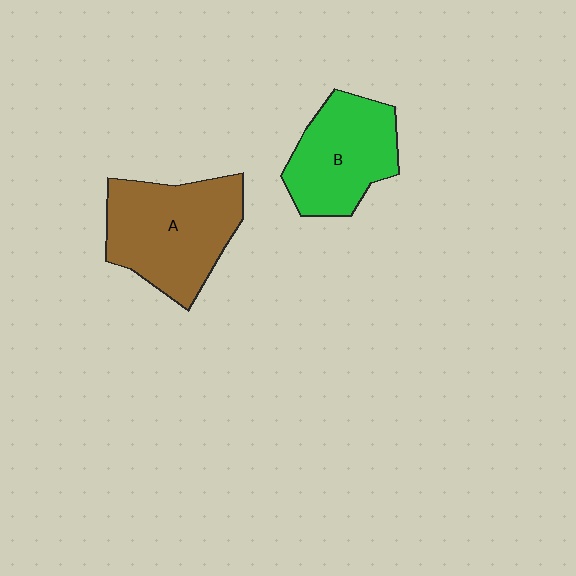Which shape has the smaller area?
Shape B (green).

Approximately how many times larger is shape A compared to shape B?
Approximately 1.2 times.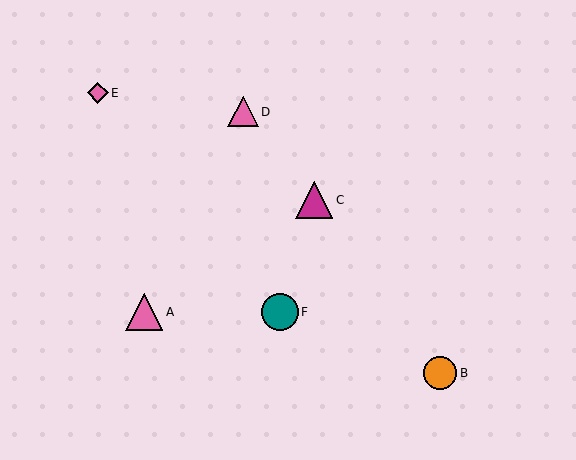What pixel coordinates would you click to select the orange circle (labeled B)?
Click at (440, 373) to select the orange circle B.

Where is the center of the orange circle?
The center of the orange circle is at (440, 373).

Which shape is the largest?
The magenta triangle (labeled C) is the largest.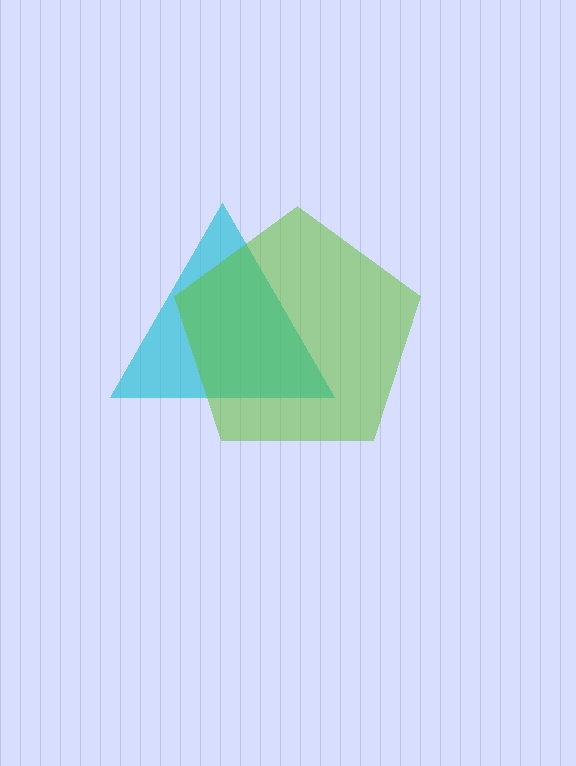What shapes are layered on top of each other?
The layered shapes are: a cyan triangle, a lime pentagon.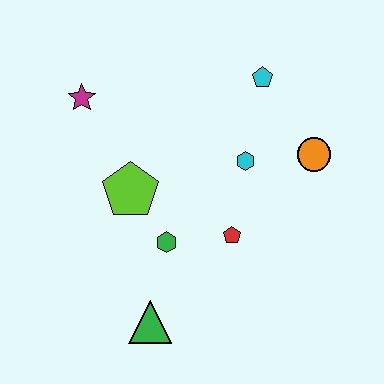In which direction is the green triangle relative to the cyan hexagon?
The green triangle is below the cyan hexagon.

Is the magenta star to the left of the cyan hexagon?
Yes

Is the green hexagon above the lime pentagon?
No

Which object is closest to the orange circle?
The cyan hexagon is closest to the orange circle.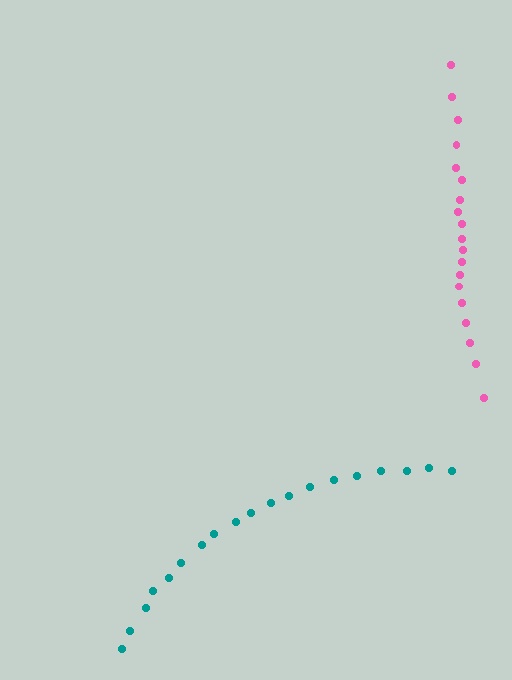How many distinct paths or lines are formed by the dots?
There are 2 distinct paths.